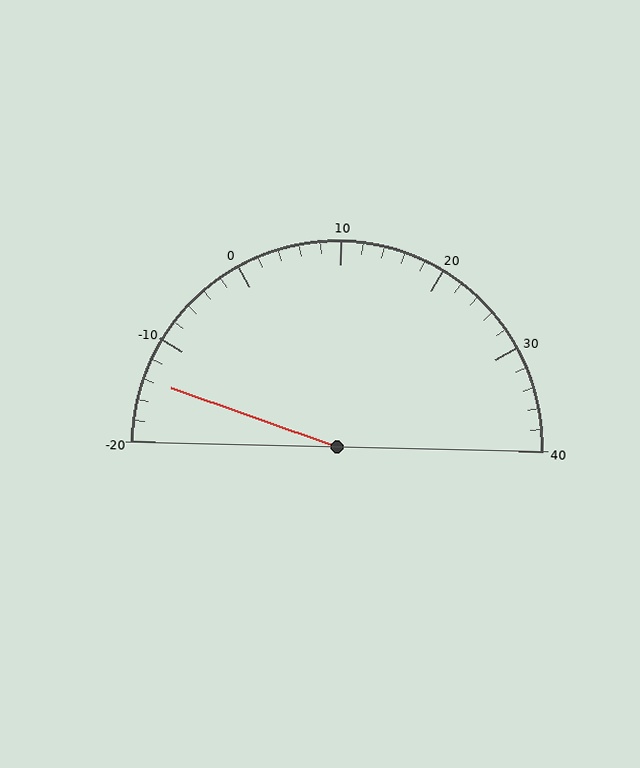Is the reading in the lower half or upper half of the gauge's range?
The reading is in the lower half of the range (-20 to 40).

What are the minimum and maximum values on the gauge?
The gauge ranges from -20 to 40.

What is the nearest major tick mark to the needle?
The nearest major tick mark is -10.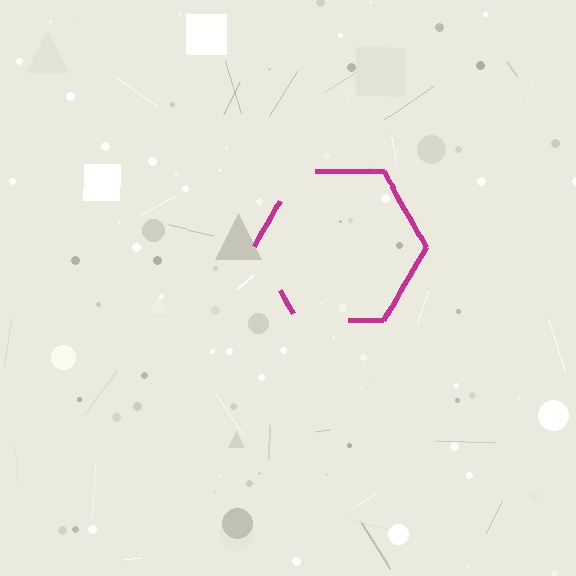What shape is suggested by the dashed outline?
The dashed outline suggests a hexagon.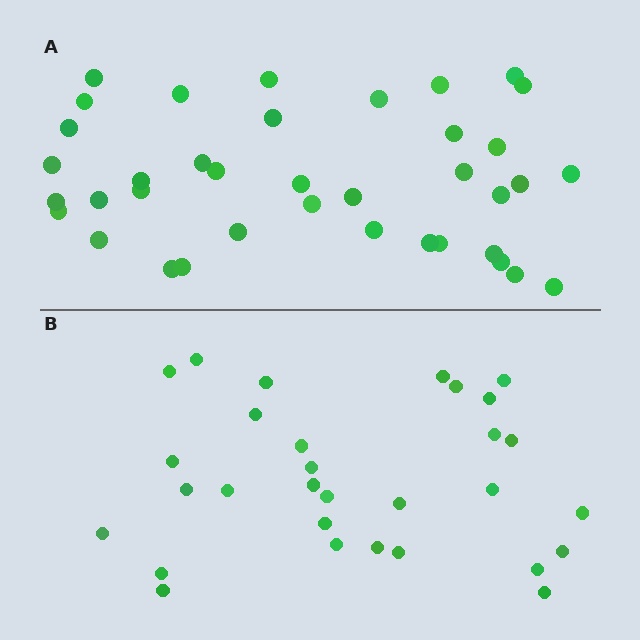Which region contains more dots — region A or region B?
Region A (the top region) has more dots.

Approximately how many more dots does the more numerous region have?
Region A has roughly 8 or so more dots than region B.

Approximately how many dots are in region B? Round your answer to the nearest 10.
About 30 dots.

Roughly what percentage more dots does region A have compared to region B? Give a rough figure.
About 25% more.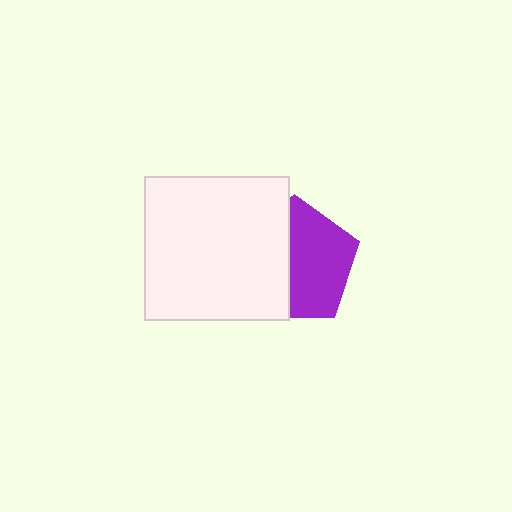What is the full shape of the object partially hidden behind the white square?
The partially hidden object is a purple pentagon.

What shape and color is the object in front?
The object in front is a white square.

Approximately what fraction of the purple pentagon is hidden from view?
Roughly 44% of the purple pentagon is hidden behind the white square.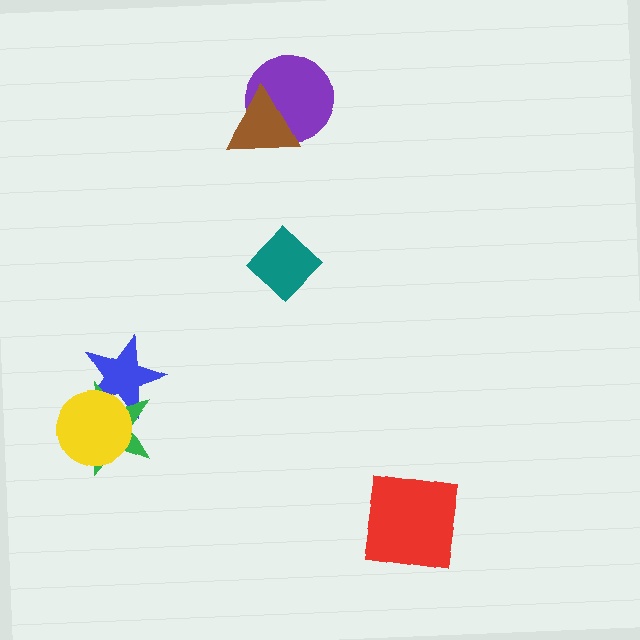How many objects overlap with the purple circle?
1 object overlaps with the purple circle.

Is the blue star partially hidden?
Yes, it is partially covered by another shape.